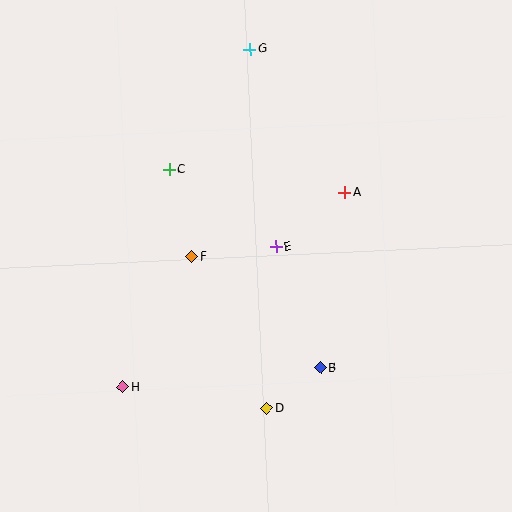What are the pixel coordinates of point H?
Point H is at (123, 387).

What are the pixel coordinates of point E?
Point E is at (276, 247).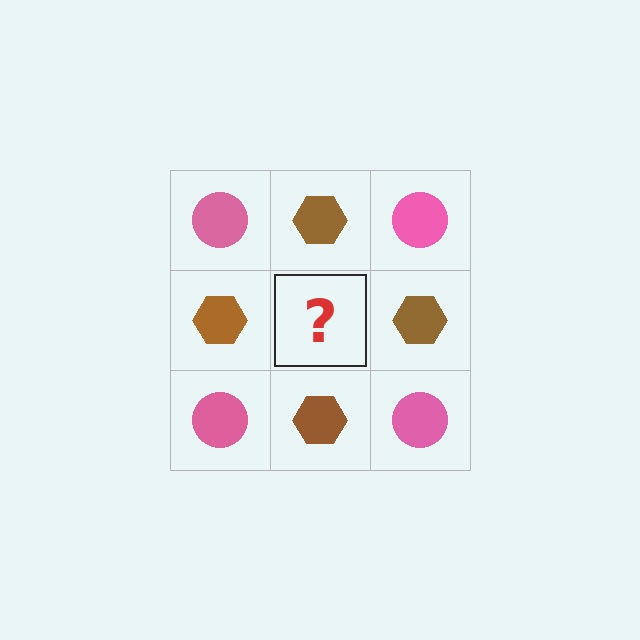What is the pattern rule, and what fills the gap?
The rule is that it alternates pink circle and brown hexagon in a checkerboard pattern. The gap should be filled with a pink circle.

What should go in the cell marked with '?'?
The missing cell should contain a pink circle.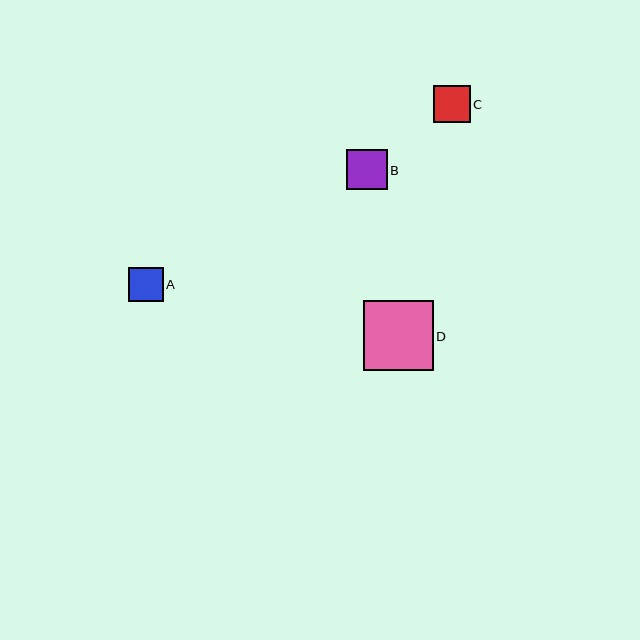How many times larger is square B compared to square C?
Square B is approximately 1.1 times the size of square C.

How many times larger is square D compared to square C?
Square D is approximately 1.9 times the size of square C.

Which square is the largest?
Square D is the largest with a size of approximately 70 pixels.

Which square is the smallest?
Square A is the smallest with a size of approximately 35 pixels.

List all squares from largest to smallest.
From largest to smallest: D, B, C, A.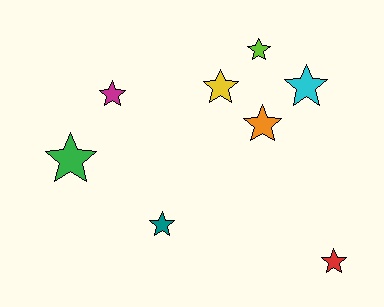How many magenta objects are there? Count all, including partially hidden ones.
There is 1 magenta object.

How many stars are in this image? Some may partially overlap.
There are 8 stars.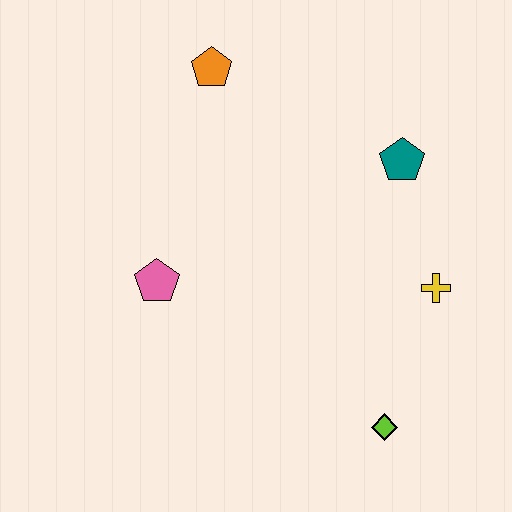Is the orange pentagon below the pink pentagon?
No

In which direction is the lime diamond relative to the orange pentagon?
The lime diamond is below the orange pentagon.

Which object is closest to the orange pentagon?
The teal pentagon is closest to the orange pentagon.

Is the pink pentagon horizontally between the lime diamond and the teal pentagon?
No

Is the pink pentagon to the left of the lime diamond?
Yes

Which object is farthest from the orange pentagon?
The lime diamond is farthest from the orange pentagon.